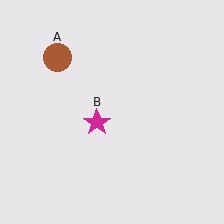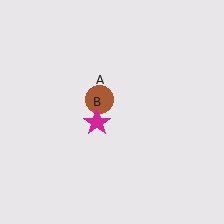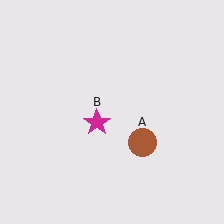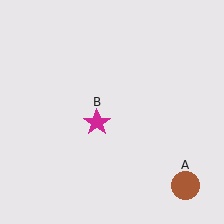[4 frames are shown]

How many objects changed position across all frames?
1 object changed position: brown circle (object A).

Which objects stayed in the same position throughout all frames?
Magenta star (object B) remained stationary.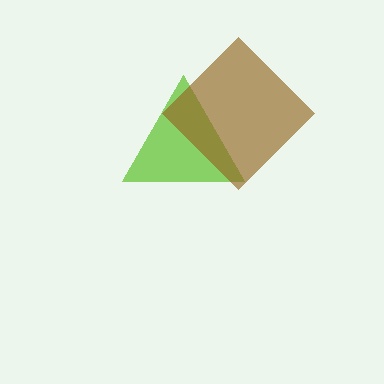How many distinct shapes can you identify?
There are 2 distinct shapes: a lime triangle, a brown diamond.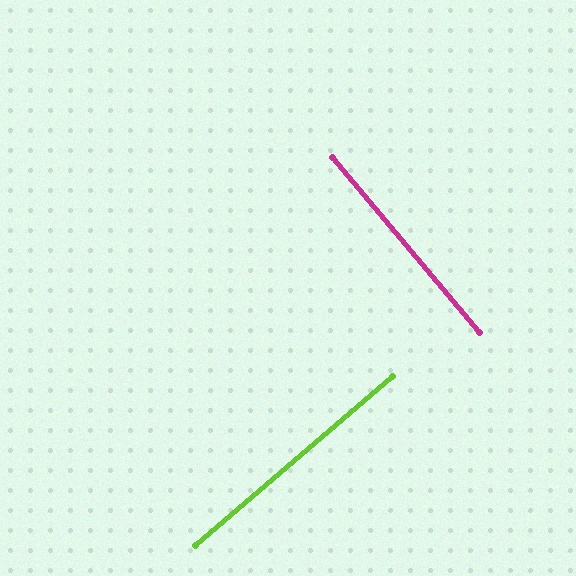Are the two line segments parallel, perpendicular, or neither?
Perpendicular — they meet at approximately 89°.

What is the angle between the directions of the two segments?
Approximately 89 degrees.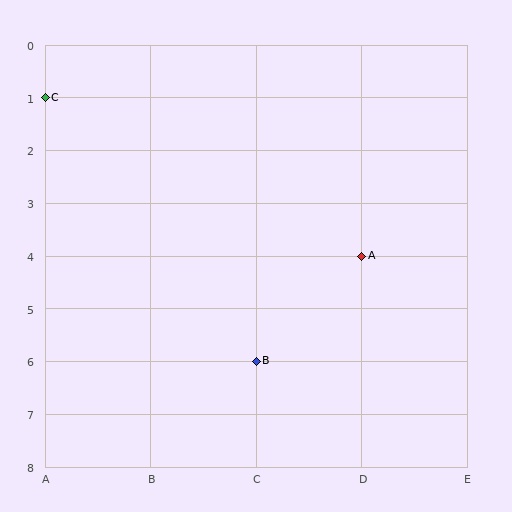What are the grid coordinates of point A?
Point A is at grid coordinates (D, 4).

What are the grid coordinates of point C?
Point C is at grid coordinates (A, 1).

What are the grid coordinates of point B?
Point B is at grid coordinates (C, 6).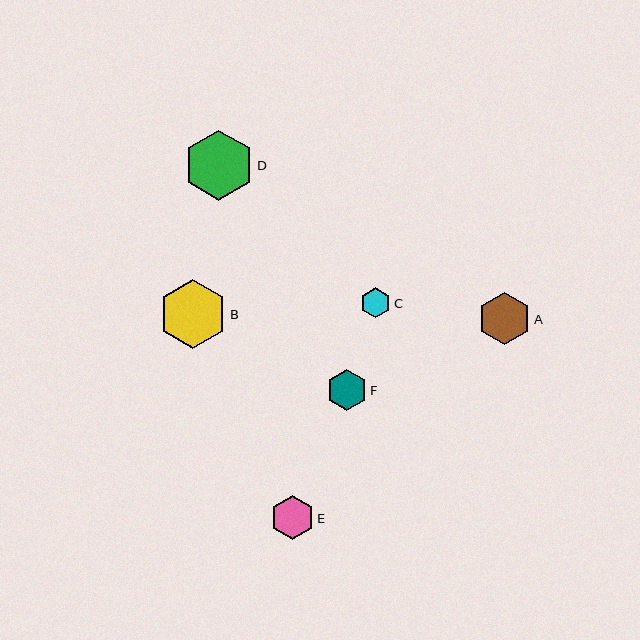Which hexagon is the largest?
Hexagon D is the largest with a size of approximately 70 pixels.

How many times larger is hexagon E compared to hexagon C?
Hexagon E is approximately 1.5 times the size of hexagon C.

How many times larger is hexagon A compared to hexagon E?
Hexagon A is approximately 1.2 times the size of hexagon E.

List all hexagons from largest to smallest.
From largest to smallest: D, B, A, E, F, C.